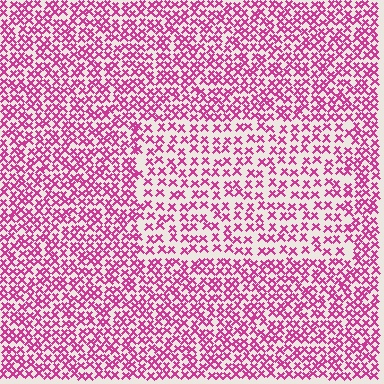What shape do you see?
I see a rectangle.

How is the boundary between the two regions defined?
The boundary is defined by a change in element density (approximately 1.7x ratio). All elements are the same color, size, and shape.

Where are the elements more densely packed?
The elements are more densely packed outside the rectangle boundary.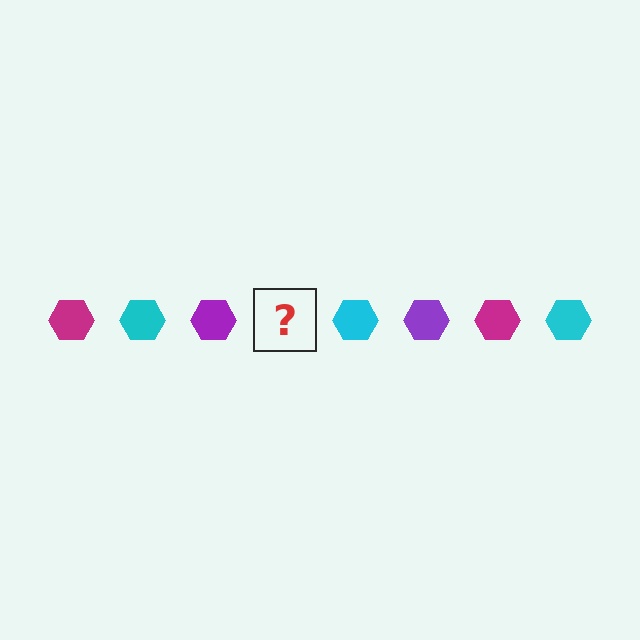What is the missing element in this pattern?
The missing element is a magenta hexagon.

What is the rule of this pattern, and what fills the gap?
The rule is that the pattern cycles through magenta, cyan, purple hexagons. The gap should be filled with a magenta hexagon.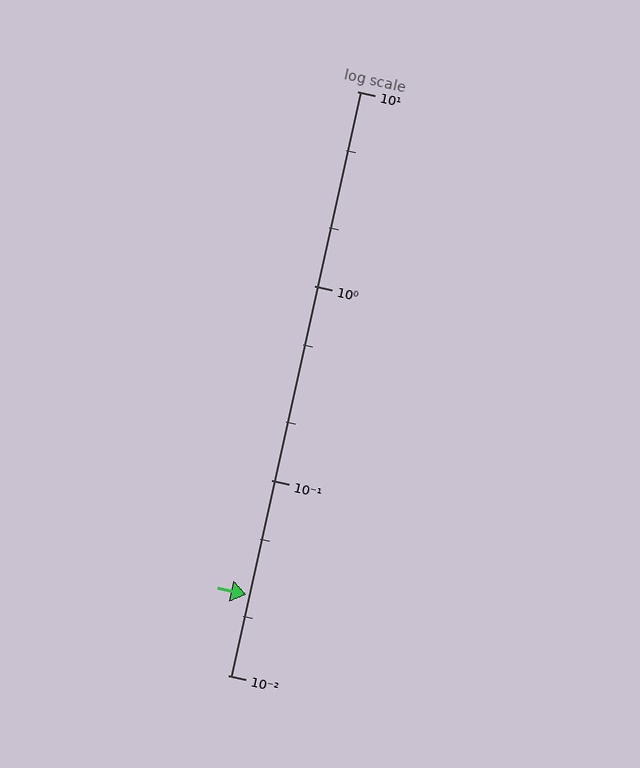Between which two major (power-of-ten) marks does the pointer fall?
The pointer is between 0.01 and 0.1.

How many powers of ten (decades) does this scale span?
The scale spans 3 decades, from 0.01 to 10.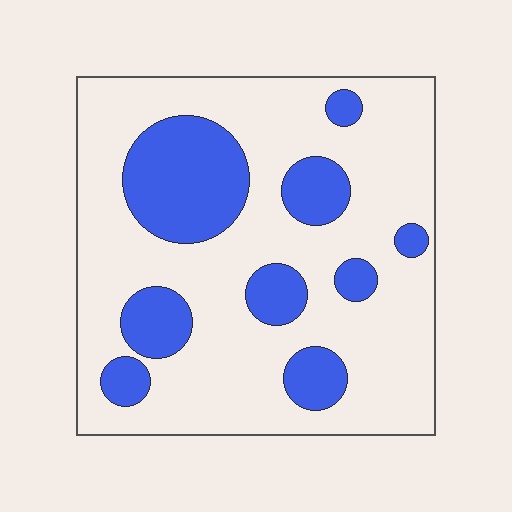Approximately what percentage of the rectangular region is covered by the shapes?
Approximately 25%.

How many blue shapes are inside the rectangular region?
9.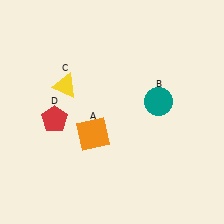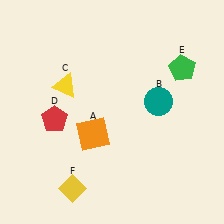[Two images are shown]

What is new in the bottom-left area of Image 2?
A yellow diamond (F) was added in the bottom-left area of Image 2.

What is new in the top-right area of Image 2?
A green pentagon (E) was added in the top-right area of Image 2.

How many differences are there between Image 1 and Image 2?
There are 2 differences between the two images.